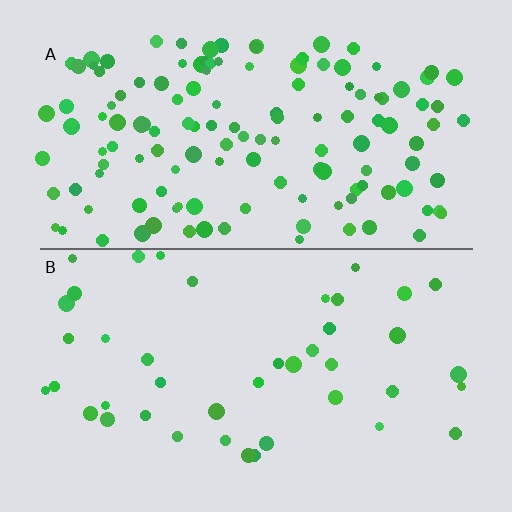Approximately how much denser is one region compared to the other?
Approximately 3.2× — region A over region B.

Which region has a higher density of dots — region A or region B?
A (the top).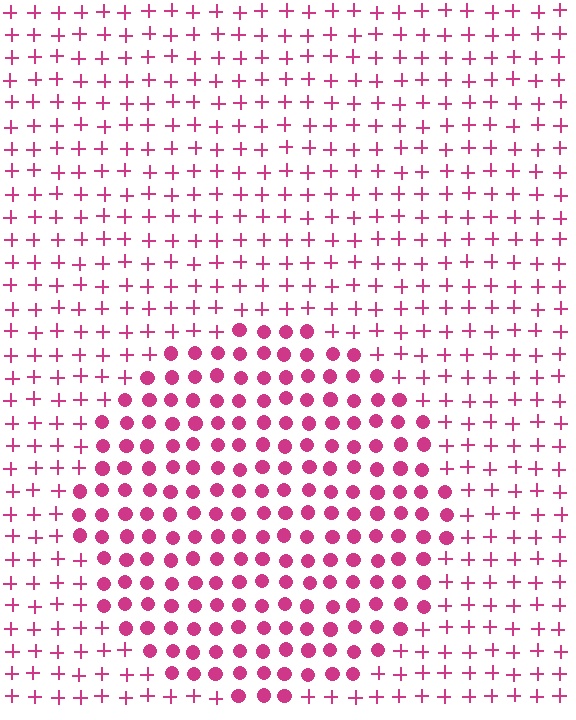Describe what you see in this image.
The image is filled with small magenta elements arranged in a uniform grid. A circle-shaped region contains circles, while the surrounding area contains plus signs. The boundary is defined purely by the change in element shape.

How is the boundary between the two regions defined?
The boundary is defined by a change in element shape: circles inside vs. plus signs outside. All elements share the same color and spacing.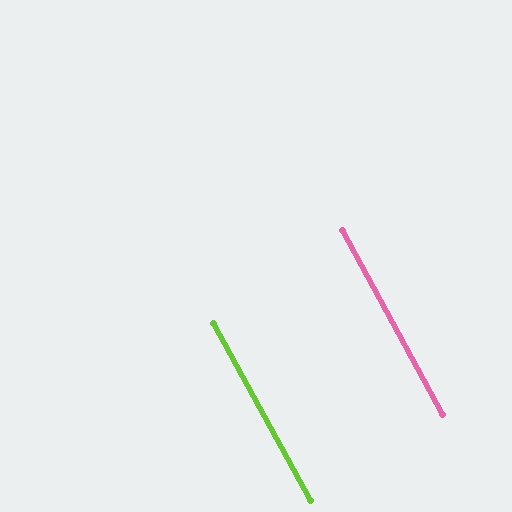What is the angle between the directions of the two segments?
Approximately 1 degree.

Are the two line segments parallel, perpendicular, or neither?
Parallel — their directions differ by only 0.6°.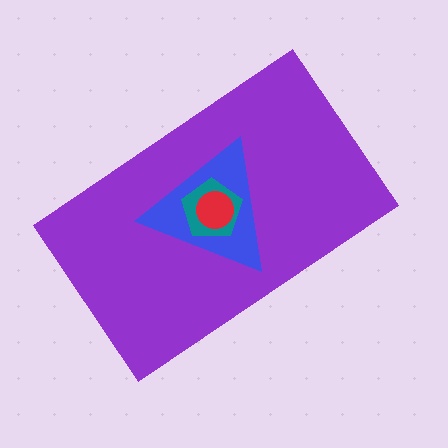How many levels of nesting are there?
4.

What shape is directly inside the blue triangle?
The teal pentagon.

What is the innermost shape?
The red circle.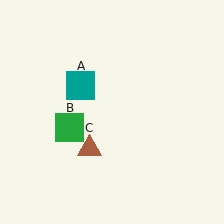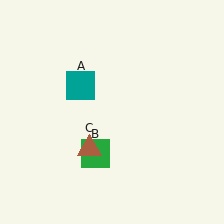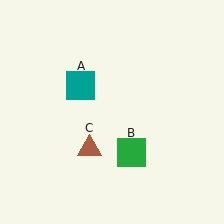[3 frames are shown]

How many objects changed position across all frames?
1 object changed position: green square (object B).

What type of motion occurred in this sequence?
The green square (object B) rotated counterclockwise around the center of the scene.